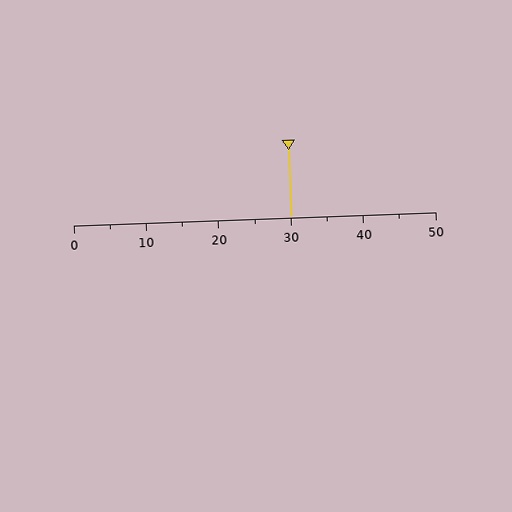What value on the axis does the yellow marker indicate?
The marker indicates approximately 30.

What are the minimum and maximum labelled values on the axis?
The axis runs from 0 to 50.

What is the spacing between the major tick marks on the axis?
The major ticks are spaced 10 apart.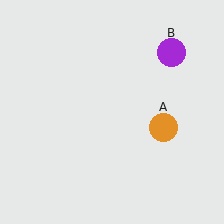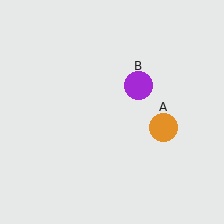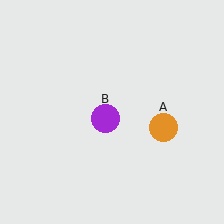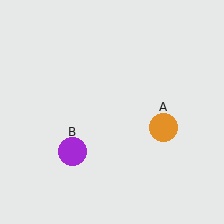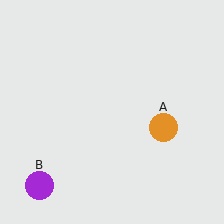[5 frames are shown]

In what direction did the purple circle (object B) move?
The purple circle (object B) moved down and to the left.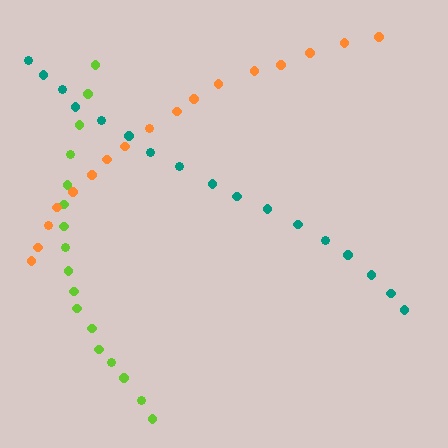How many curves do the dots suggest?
There are 3 distinct paths.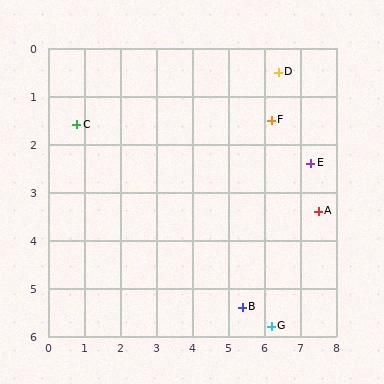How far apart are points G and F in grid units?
Points G and F are about 4.3 grid units apart.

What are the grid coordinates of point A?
Point A is at approximately (7.5, 3.4).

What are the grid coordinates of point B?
Point B is at approximately (5.4, 5.4).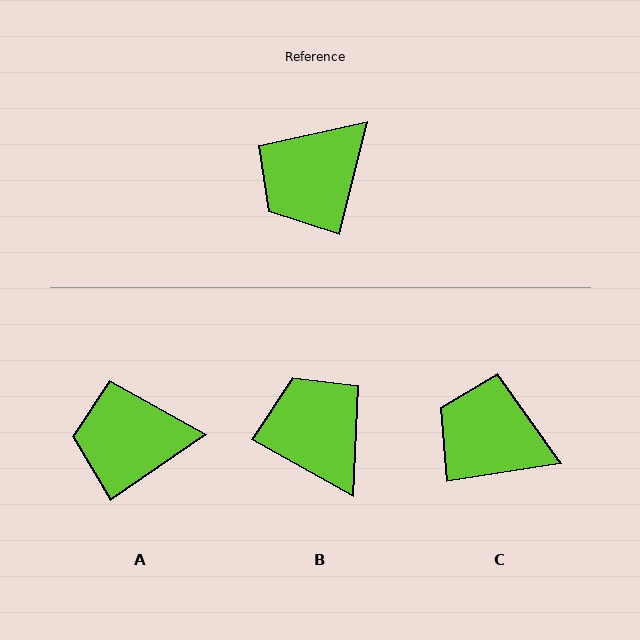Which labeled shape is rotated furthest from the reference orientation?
B, about 106 degrees away.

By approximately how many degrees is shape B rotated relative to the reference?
Approximately 106 degrees clockwise.